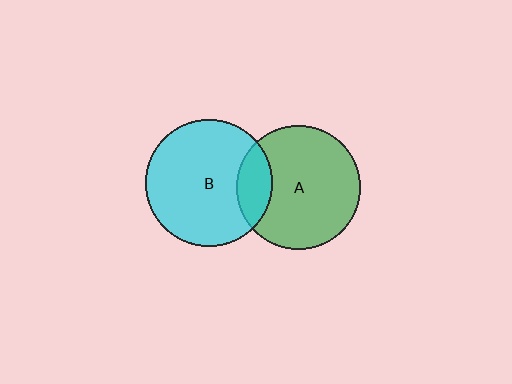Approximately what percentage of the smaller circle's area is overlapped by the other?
Approximately 20%.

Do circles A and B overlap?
Yes.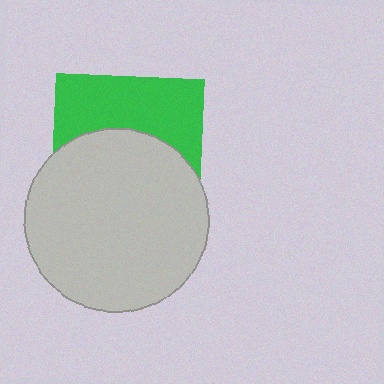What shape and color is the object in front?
The object in front is a light gray circle.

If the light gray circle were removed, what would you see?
You would see the complete green square.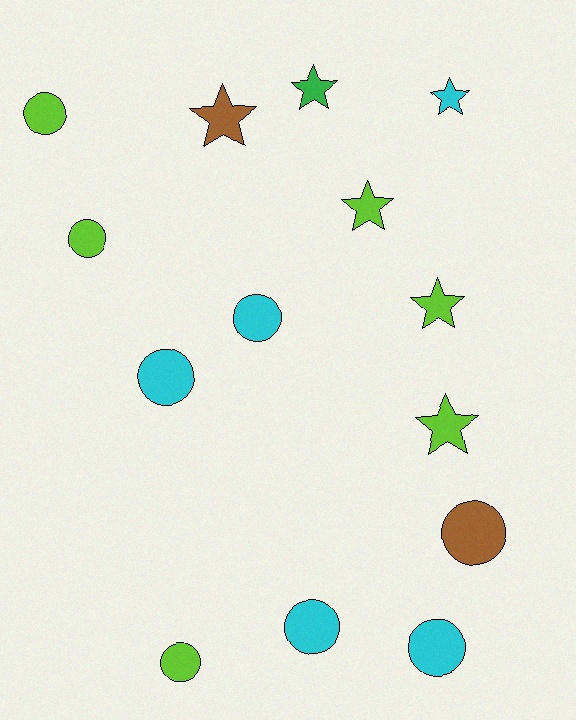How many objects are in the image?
There are 14 objects.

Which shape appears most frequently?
Circle, with 8 objects.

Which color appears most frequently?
Lime, with 6 objects.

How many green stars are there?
There is 1 green star.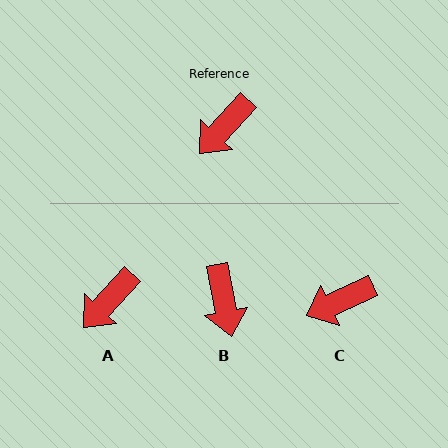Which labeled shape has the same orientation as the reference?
A.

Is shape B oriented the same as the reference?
No, it is off by about 54 degrees.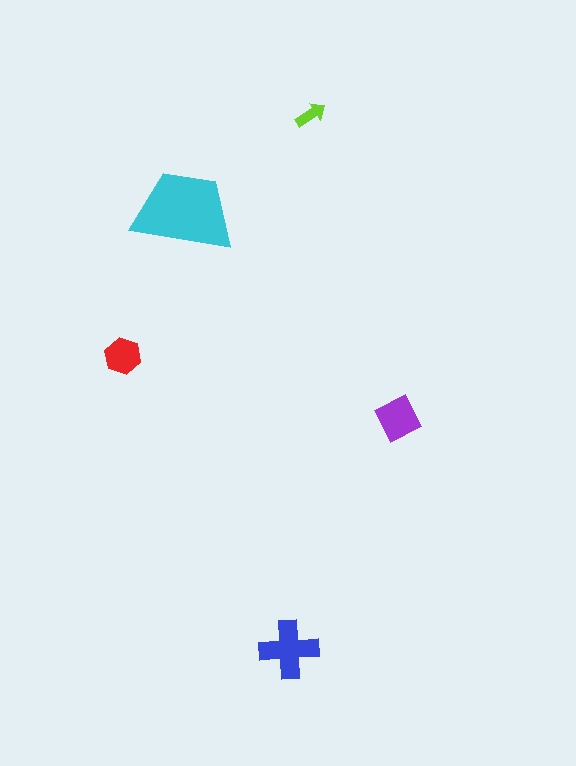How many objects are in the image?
There are 5 objects in the image.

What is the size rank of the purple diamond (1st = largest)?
3rd.